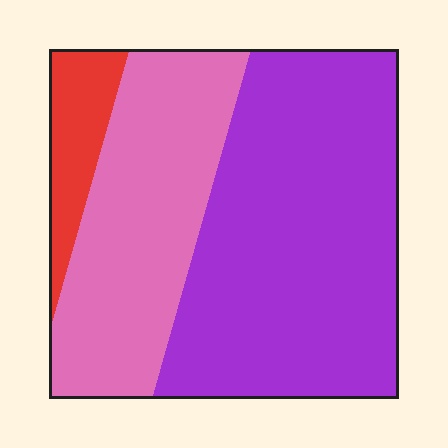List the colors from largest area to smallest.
From largest to smallest: purple, pink, red.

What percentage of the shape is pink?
Pink takes up about one third (1/3) of the shape.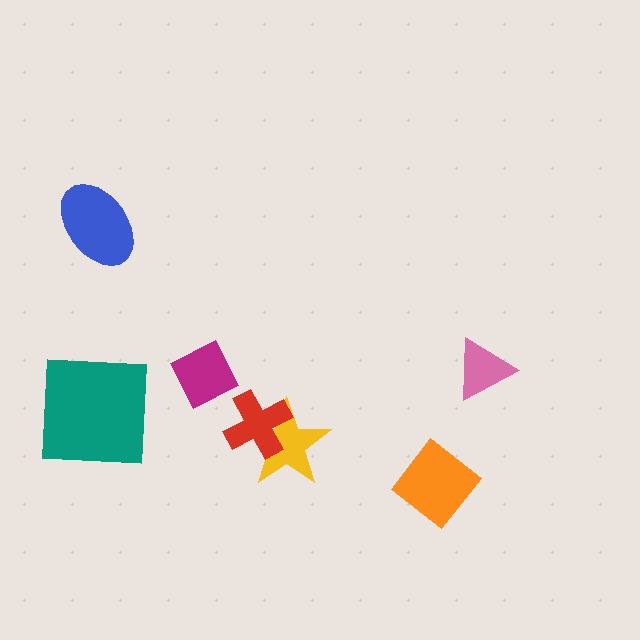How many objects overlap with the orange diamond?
0 objects overlap with the orange diamond.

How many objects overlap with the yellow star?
1 object overlaps with the yellow star.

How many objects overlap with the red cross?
1 object overlaps with the red cross.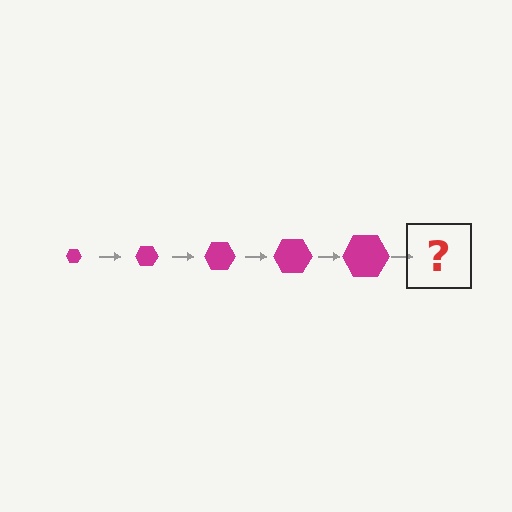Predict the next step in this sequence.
The next step is a magenta hexagon, larger than the previous one.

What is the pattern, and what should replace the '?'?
The pattern is that the hexagon gets progressively larger each step. The '?' should be a magenta hexagon, larger than the previous one.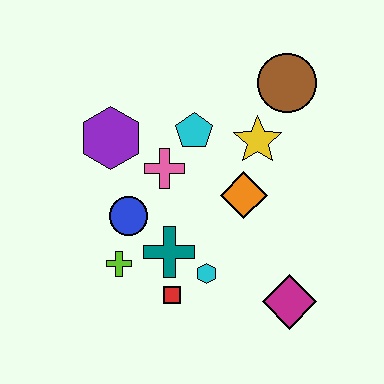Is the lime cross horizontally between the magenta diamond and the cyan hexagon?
No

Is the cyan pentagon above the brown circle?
No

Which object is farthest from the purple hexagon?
The magenta diamond is farthest from the purple hexagon.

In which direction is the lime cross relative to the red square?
The lime cross is to the left of the red square.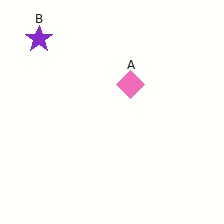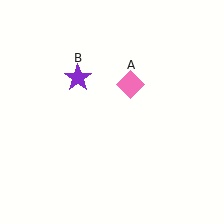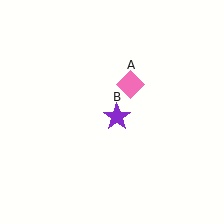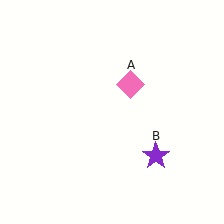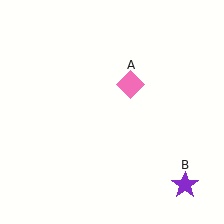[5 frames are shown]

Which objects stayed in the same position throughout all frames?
Pink diamond (object A) remained stationary.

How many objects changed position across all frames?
1 object changed position: purple star (object B).